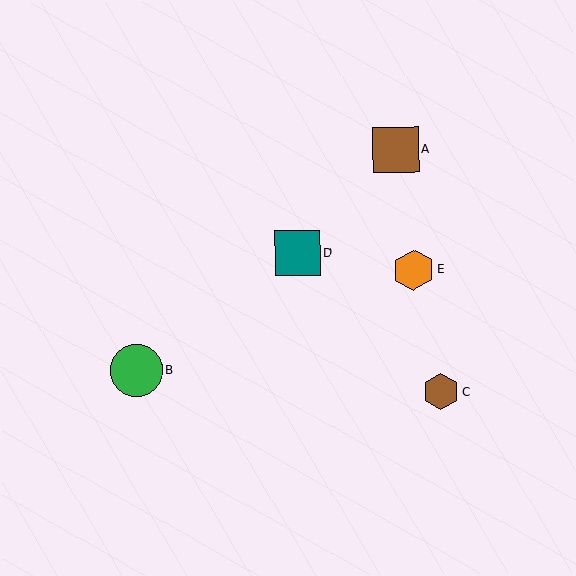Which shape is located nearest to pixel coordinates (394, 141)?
The brown square (labeled A) at (396, 150) is nearest to that location.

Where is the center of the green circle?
The center of the green circle is at (137, 370).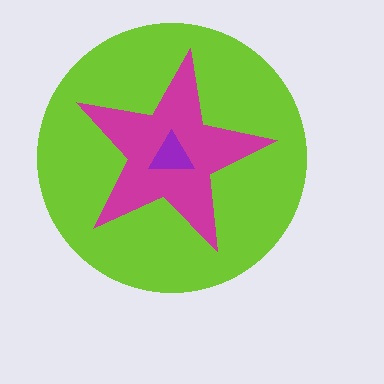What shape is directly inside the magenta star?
The purple triangle.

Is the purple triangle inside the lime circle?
Yes.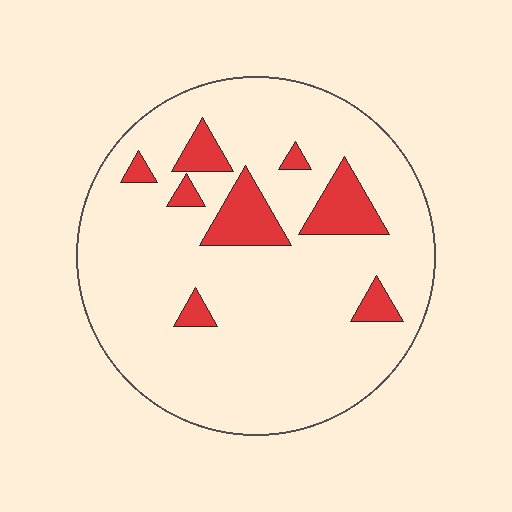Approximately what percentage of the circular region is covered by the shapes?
Approximately 15%.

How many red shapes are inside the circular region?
8.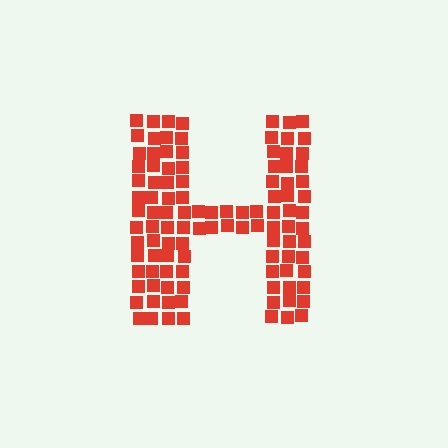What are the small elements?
The small elements are squares.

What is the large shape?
The large shape is the letter H.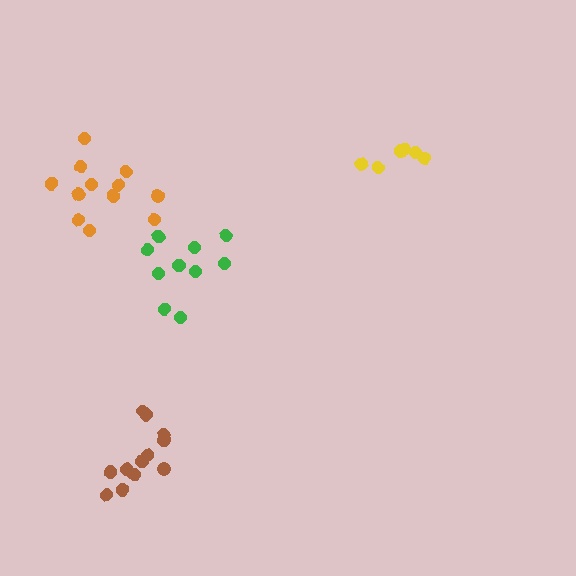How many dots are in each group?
Group 1: 10 dots, Group 2: 12 dots, Group 3: 6 dots, Group 4: 12 dots (40 total).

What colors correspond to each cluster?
The clusters are colored: green, brown, yellow, orange.